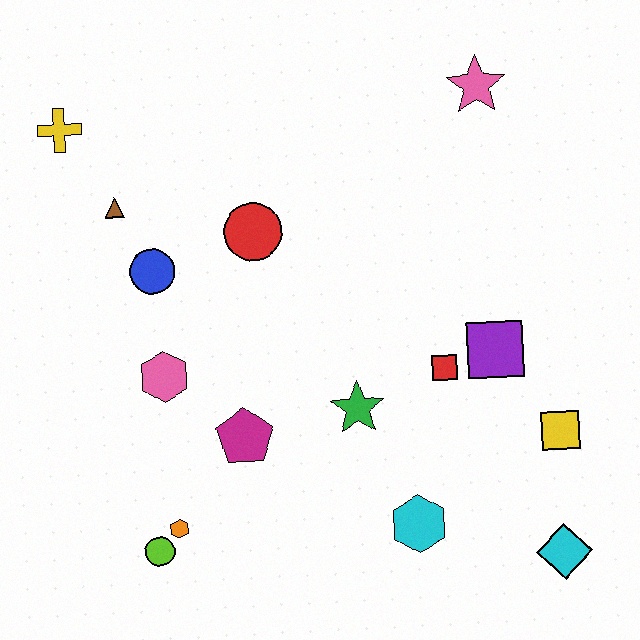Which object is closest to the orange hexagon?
The lime circle is closest to the orange hexagon.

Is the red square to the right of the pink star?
No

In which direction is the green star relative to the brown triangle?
The green star is to the right of the brown triangle.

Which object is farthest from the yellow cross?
The cyan diamond is farthest from the yellow cross.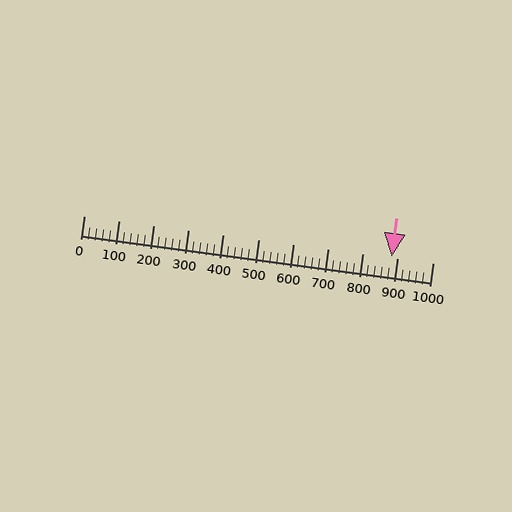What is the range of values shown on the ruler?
The ruler shows values from 0 to 1000.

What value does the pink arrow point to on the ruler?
The pink arrow points to approximately 883.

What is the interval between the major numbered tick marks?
The major tick marks are spaced 100 units apart.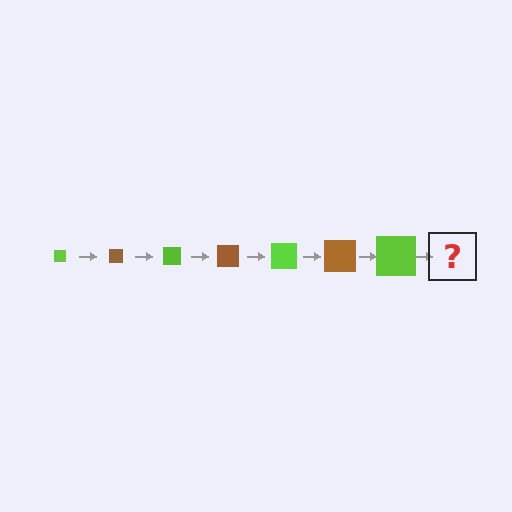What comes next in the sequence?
The next element should be a brown square, larger than the previous one.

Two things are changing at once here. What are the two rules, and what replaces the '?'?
The two rules are that the square grows larger each step and the color cycles through lime and brown. The '?' should be a brown square, larger than the previous one.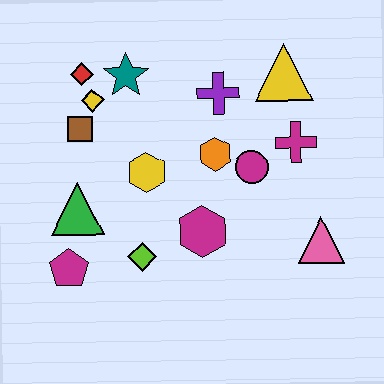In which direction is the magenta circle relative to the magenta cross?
The magenta circle is to the left of the magenta cross.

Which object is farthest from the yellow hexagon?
The pink triangle is farthest from the yellow hexagon.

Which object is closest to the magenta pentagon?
The green triangle is closest to the magenta pentagon.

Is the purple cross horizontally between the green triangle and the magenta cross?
Yes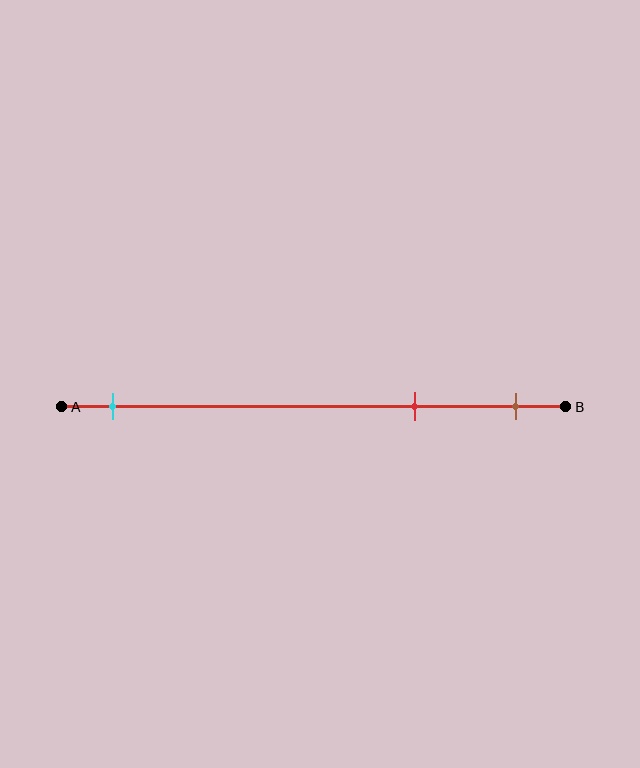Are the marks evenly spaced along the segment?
No, the marks are not evenly spaced.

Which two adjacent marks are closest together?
The red and brown marks are the closest adjacent pair.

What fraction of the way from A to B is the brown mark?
The brown mark is approximately 90% (0.9) of the way from A to B.